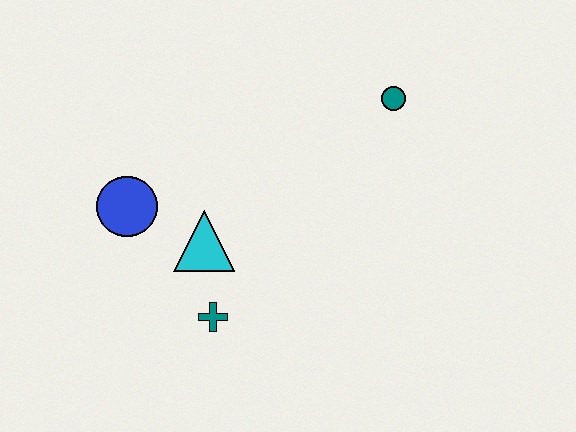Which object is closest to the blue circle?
The cyan triangle is closest to the blue circle.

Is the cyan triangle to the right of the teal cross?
No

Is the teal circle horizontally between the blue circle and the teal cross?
No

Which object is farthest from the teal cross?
The teal circle is farthest from the teal cross.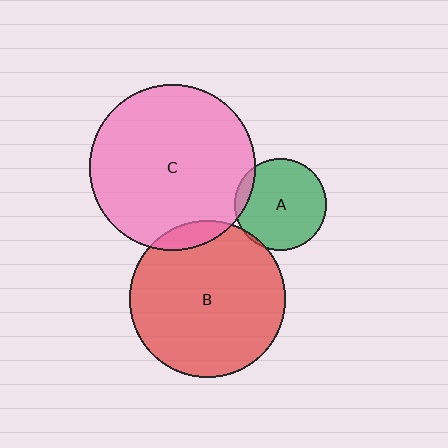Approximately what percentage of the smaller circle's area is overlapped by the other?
Approximately 5%.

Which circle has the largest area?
Circle C (pink).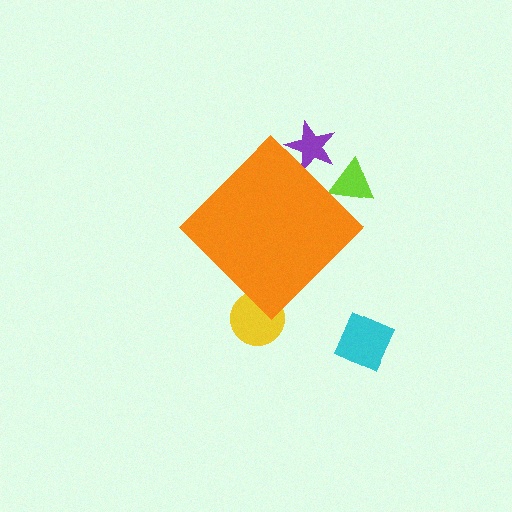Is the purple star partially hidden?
Yes, the purple star is partially hidden behind the orange diamond.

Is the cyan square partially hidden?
No, the cyan square is fully visible.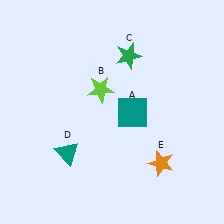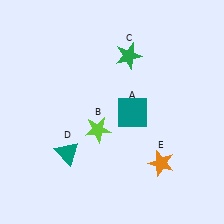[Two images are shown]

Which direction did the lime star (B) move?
The lime star (B) moved down.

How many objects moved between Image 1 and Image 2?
1 object moved between the two images.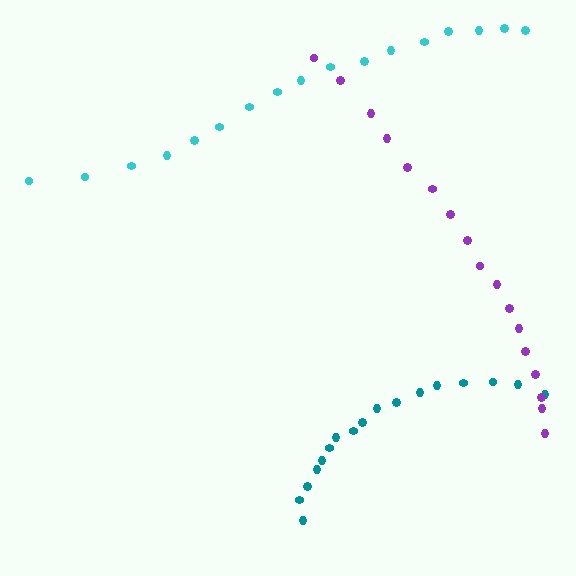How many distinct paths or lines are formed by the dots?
There are 3 distinct paths.